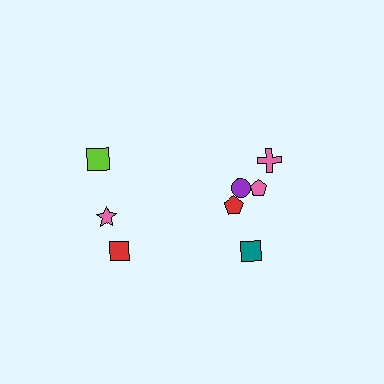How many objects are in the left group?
There are 3 objects.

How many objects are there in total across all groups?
There are 8 objects.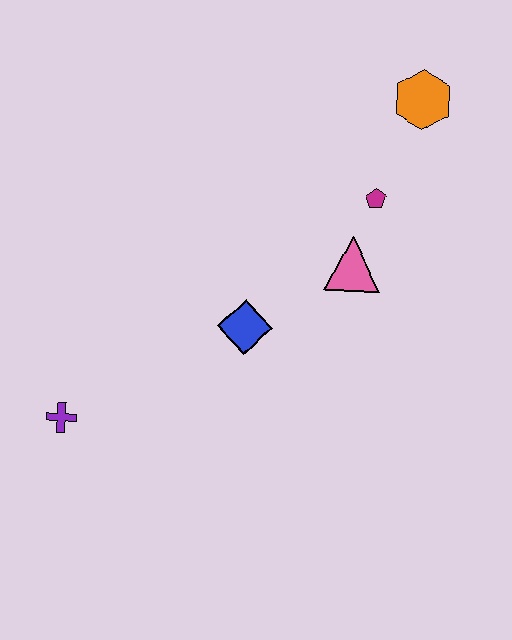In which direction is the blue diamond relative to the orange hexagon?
The blue diamond is below the orange hexagon.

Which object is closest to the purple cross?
The blue diamond is closest to the purple cross.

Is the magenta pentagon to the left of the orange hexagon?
Yes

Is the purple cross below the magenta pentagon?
Yes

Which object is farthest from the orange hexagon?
The purple cross is farthest from the orange hexagon.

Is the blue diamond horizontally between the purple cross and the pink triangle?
Yes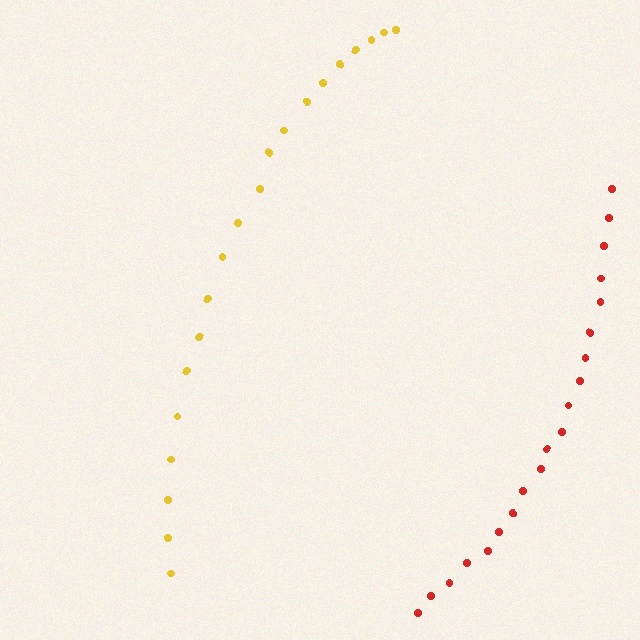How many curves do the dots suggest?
There are 2 distinct paths.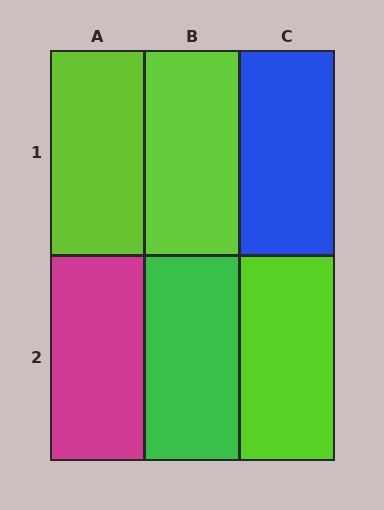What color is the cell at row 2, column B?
Green.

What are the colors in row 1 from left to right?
Lime, lime, blue.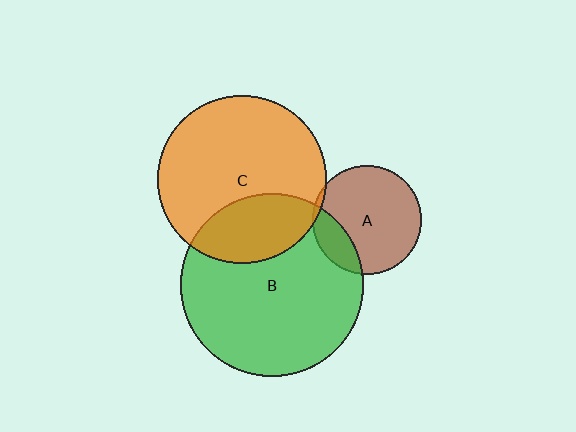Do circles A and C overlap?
Yes.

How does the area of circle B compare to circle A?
Approximately 2.8 times.